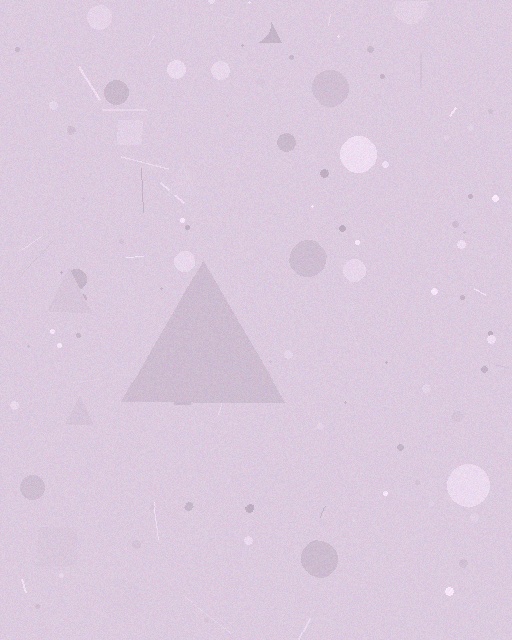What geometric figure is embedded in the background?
A triangle is embedded in the background.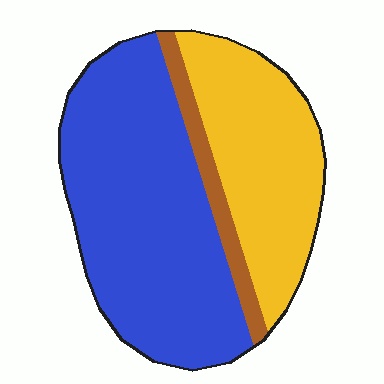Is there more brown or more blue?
Blue.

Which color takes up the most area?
Blue, at roughly 60%.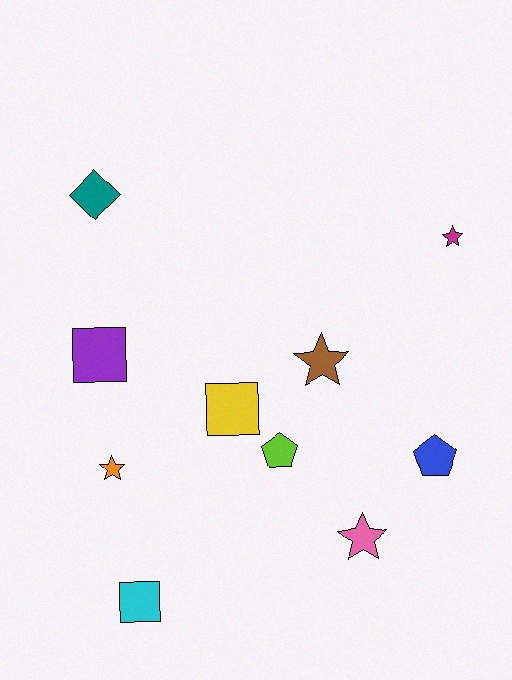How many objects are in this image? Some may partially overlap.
There are 10 objects.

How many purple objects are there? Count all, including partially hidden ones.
There is 1 purple object.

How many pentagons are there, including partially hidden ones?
There are 2 pentagons.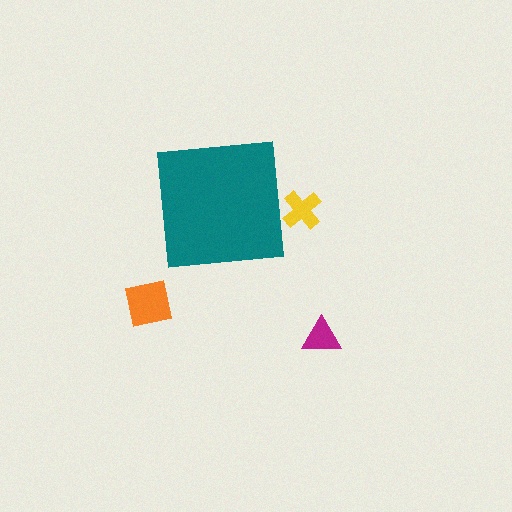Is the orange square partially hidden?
No, the orange square is fully visible.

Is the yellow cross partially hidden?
Yes, the yellow cross is partially hidden behind the teal square.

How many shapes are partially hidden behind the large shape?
1 shape is partially hidden.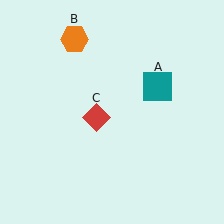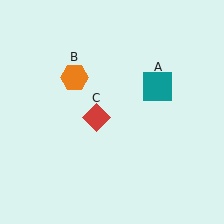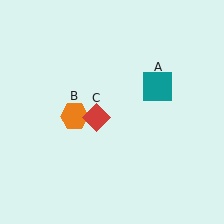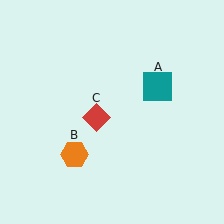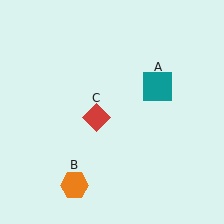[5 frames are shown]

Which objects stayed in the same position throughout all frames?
Teal square (object A) and red diamond (object C) remained stationary.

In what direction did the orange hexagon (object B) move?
The orange hexagon (object B) moved down.